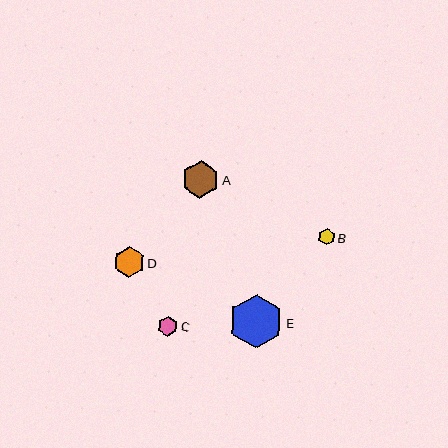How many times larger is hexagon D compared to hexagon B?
Hexagon D is approximately 1.9 times the size of hexagon B.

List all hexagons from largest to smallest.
From largest to smallest: E, A, D, C, B.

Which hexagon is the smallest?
Hexagon B is the smallest with a size of approximately 16 pixels.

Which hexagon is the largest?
Hexagon E is the largest with a size of approximately 54 pixels.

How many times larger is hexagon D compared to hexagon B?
Hexagon D is approximately 1.9 times the size of hexagon B.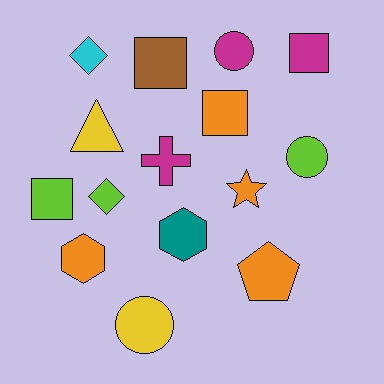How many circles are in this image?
There are 3 circles.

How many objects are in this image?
There are 15 objects.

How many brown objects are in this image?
There is 1 brown object.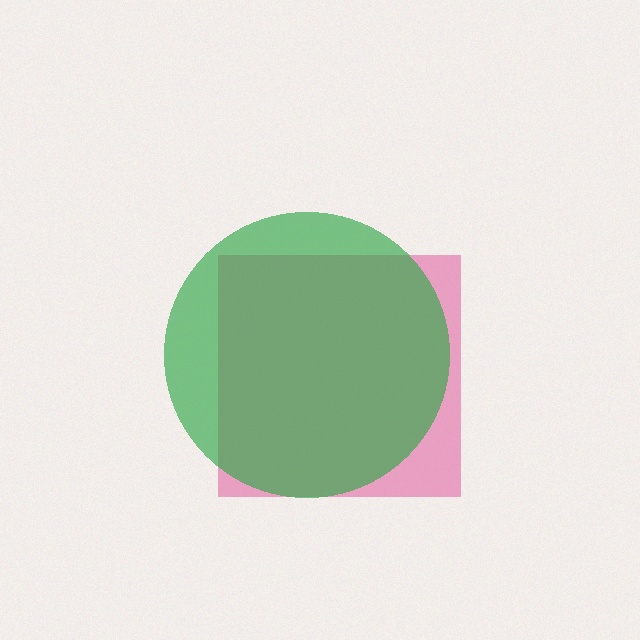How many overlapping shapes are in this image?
There are 2 overlapping shapes in the image.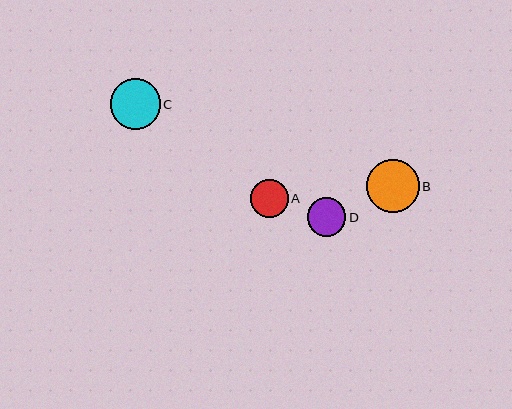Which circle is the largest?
Circle B is the largest with a size of approximately 53 pixels.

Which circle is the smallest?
Circle A is the smallest with a size of approximately 37 pixels.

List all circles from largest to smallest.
From largest to smallest: B, C, D, A.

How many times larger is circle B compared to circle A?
Circle B is approximately 1.4 times the size of circle A.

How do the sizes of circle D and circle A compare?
Circle D and circle A are approximately the same size.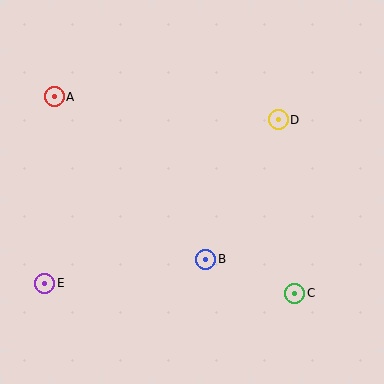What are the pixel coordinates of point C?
Point C is at (295, 293).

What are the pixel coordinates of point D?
Point D is at (278, 120).